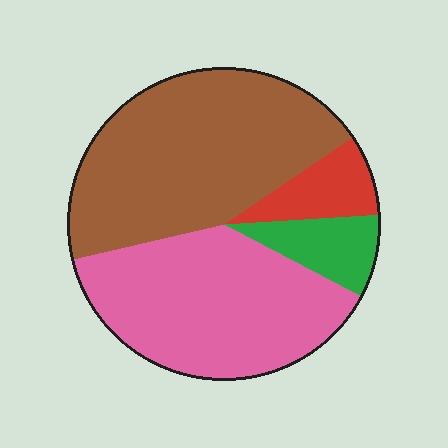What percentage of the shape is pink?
Pink takes up about three eighths (3/8) of the shape.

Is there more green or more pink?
Pink.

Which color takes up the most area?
Brown, at roughly 45%.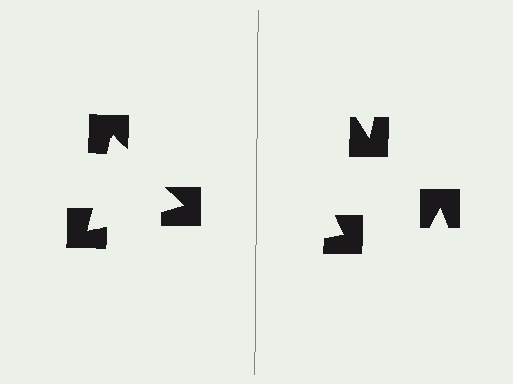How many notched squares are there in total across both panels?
6 — 3 on each side.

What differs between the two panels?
The notched squares are positioned identically on both sides; only the wedge orientations differ. On the left they align to a triangle; on the right they are misaligned.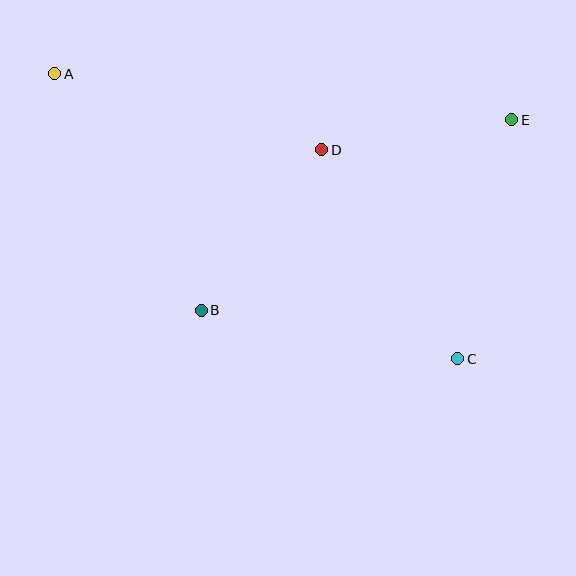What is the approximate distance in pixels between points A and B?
The distance between A and B is approximately 278 pixels.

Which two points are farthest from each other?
Points A and C are farthest from each other.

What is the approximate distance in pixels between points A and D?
The distance between A and D is approximately 277 pixels.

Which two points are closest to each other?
Points D and E are closest to each other.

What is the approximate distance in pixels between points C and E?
The distance between C and E is approximately 245 pixels.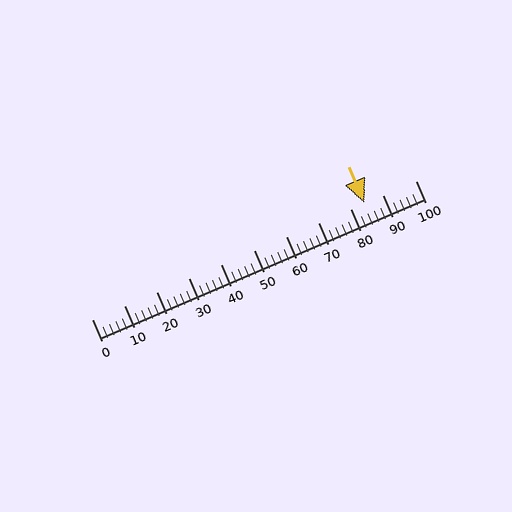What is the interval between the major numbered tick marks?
The major tick marks are spaced 10 units apart.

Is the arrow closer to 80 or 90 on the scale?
The arrow is closer to 80.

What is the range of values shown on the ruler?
The ruler shows values from 0 to 100.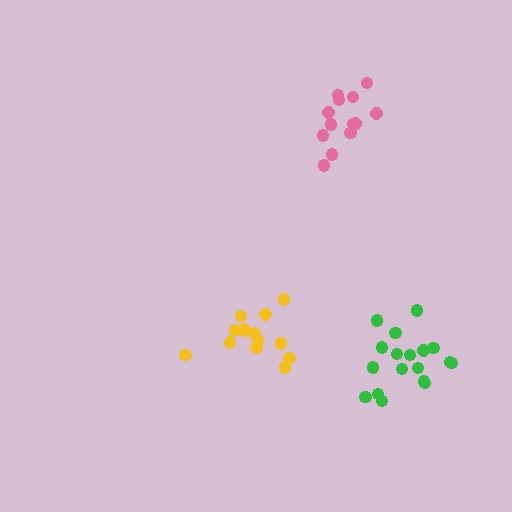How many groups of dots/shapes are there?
There are 3 groups.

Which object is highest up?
The pink cluster is topmost.